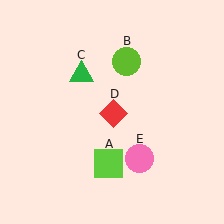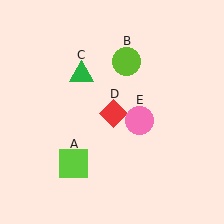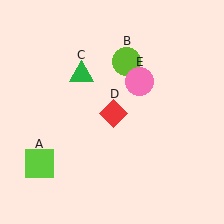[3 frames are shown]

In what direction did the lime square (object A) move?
The lime square (object A) moved left.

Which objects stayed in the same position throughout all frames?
Lime circle (object B) and green triangle (object C) and red diamond (object D) remained stationary.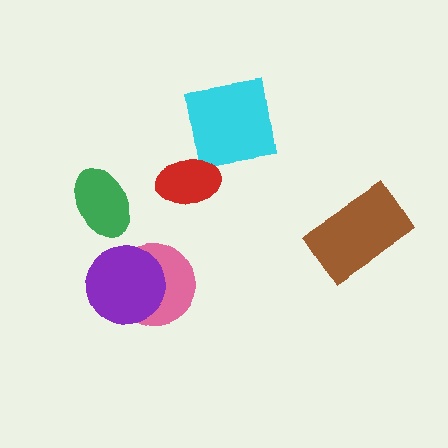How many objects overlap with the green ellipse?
0 objects overlap with the green ellipse.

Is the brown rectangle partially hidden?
No, no other shape covers it.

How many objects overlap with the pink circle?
1 object overlaps with the pink circle.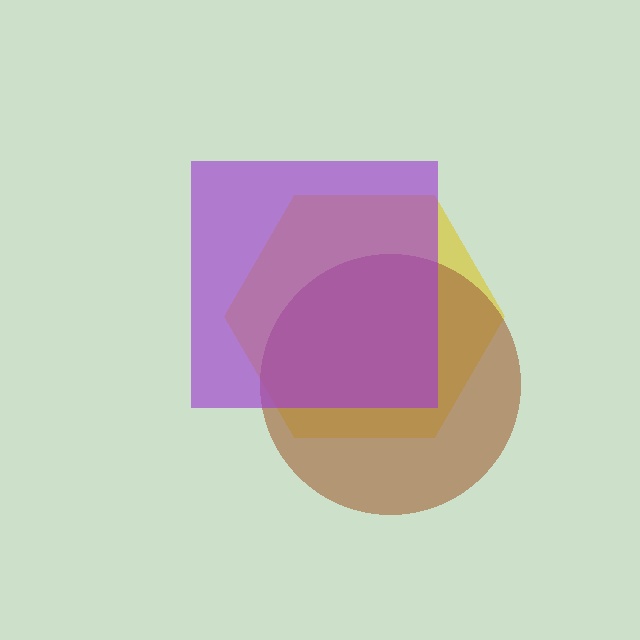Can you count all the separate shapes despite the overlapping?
Yes, there are 3 separate shapes.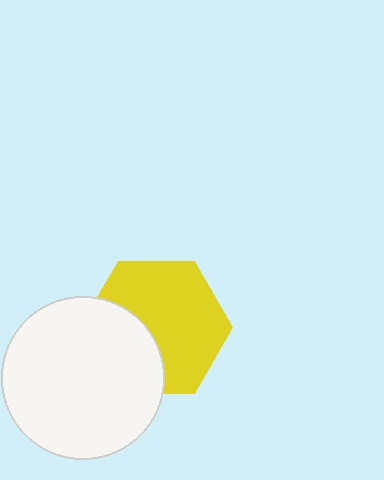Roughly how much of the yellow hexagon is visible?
About half of it is visible (roughly 65%).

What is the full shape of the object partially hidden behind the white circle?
The partially hidden object is a yellow hexagon.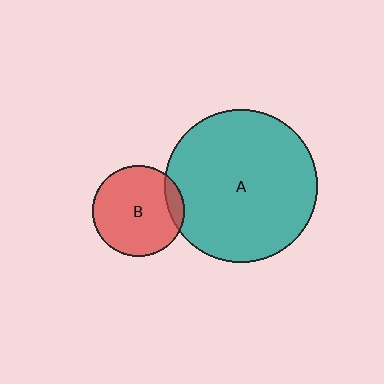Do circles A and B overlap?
Yes.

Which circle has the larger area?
Circle A (teal).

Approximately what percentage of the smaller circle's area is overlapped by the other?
Approximately 10%.